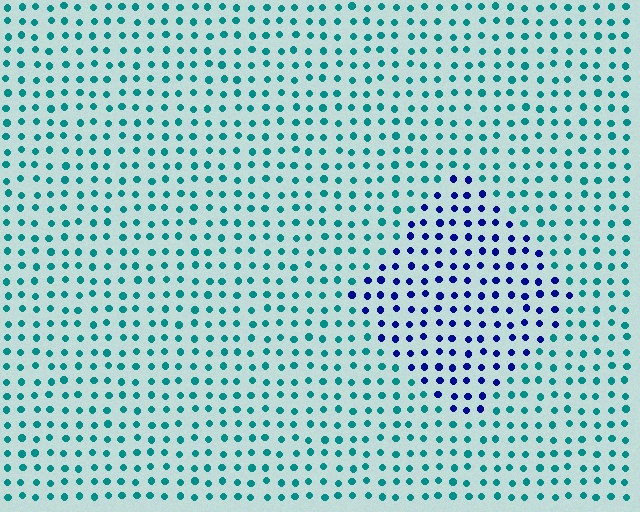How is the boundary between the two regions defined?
The boundary is defined purely by a slight shift in hue (about 58 degrees). Spacing, size, and orientation are identical on both sides.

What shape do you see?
I see a diamond.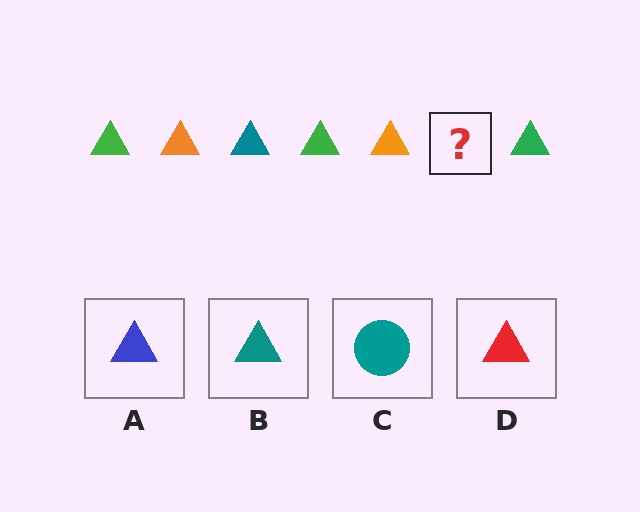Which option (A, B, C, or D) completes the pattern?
B.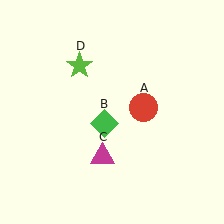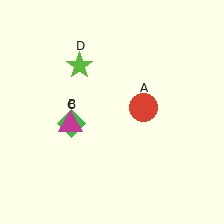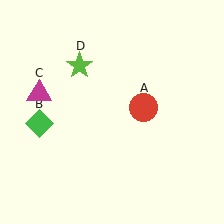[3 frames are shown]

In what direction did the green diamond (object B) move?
The green diamond (object B) moved left.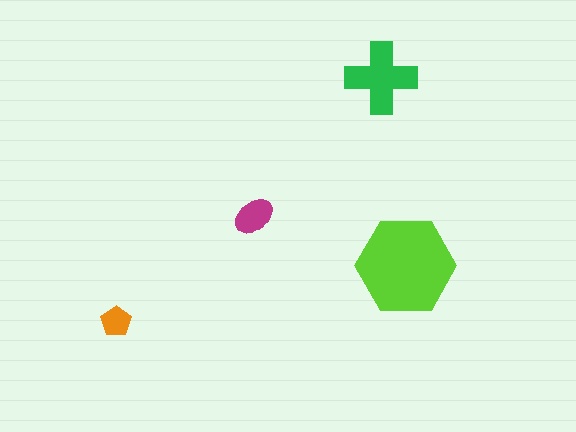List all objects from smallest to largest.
The orange pentagon, the magenta ellipse, the green cross, the lime hexagon.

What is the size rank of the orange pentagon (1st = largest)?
4th.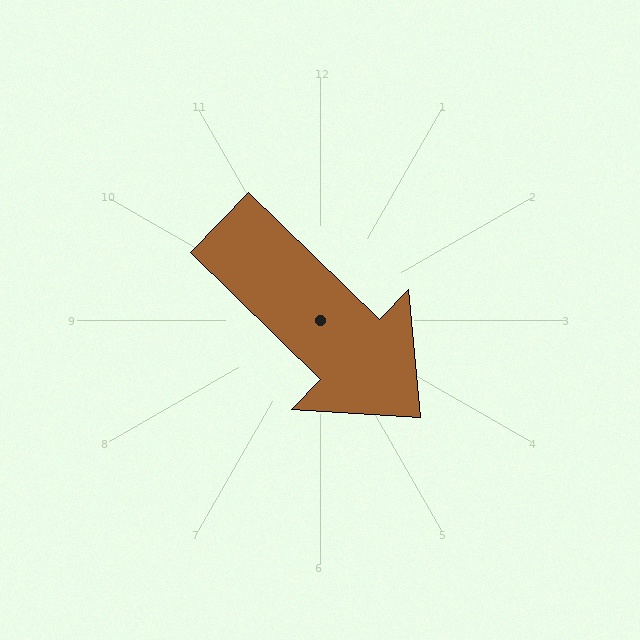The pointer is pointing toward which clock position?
Roughly 4 o'clock.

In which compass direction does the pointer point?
Southeast.